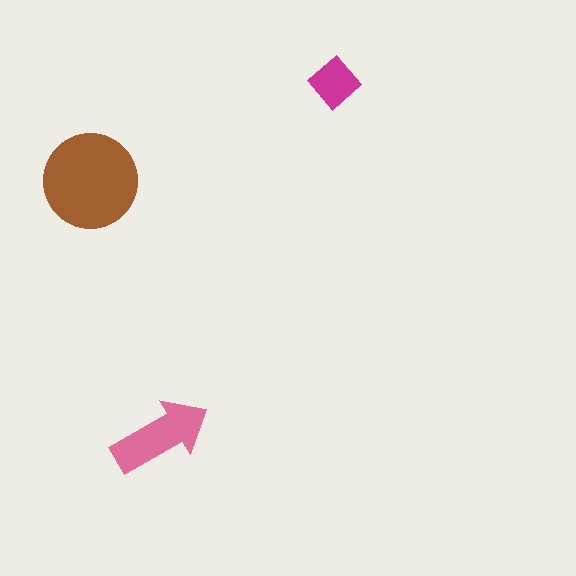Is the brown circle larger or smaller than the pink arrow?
Larger.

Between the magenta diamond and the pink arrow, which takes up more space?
The pink arrow.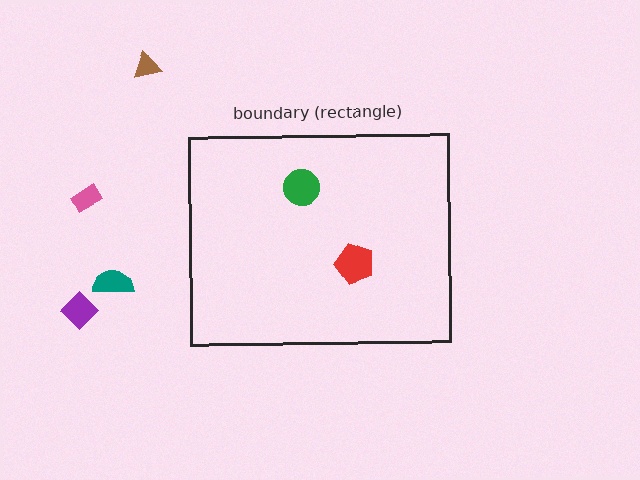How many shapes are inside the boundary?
2 inside, 4 outside.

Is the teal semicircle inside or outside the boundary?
Outside.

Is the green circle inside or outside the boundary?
Inside.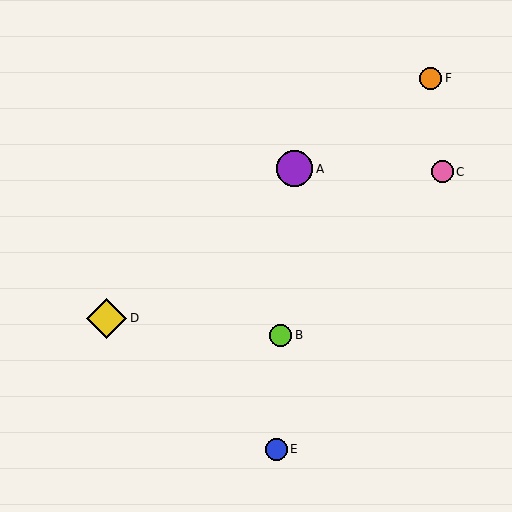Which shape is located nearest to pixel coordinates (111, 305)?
The yellow diamond (labeled D) at (107, 318) is nearest to that location.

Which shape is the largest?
The yellow diamond (labeled D) is the largest.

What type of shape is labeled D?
Shape D is a yellow diamond.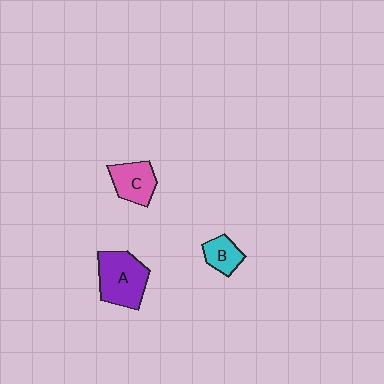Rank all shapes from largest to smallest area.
From largest to smallest: A (purple), C (pink), B (cyan).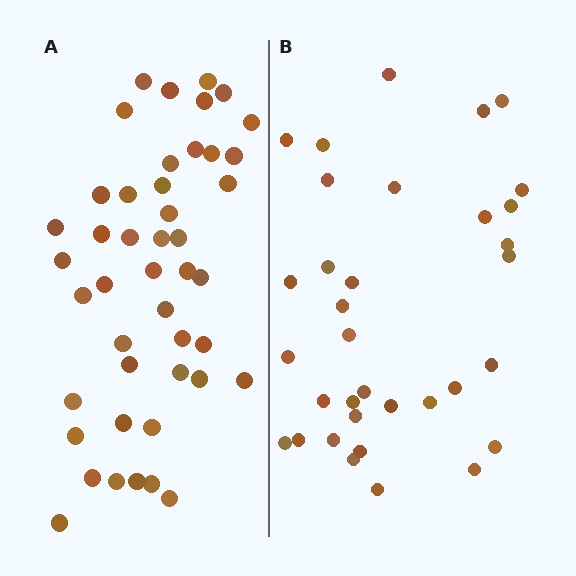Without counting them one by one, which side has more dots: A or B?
Region A (the left region) has more dots.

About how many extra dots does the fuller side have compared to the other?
Region A has roughly 12 or so more dots than region B.